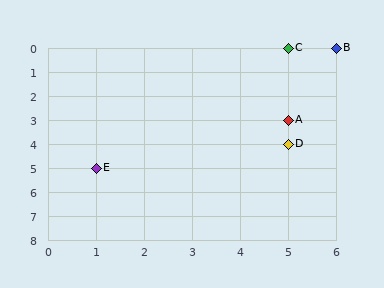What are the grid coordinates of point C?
Point C is at grid coordinates (5, 0).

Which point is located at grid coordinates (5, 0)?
Point C is at (5, 0).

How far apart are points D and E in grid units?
Points D and E are 4 columns and 1 row apart (about 4.1 grid units diagonally).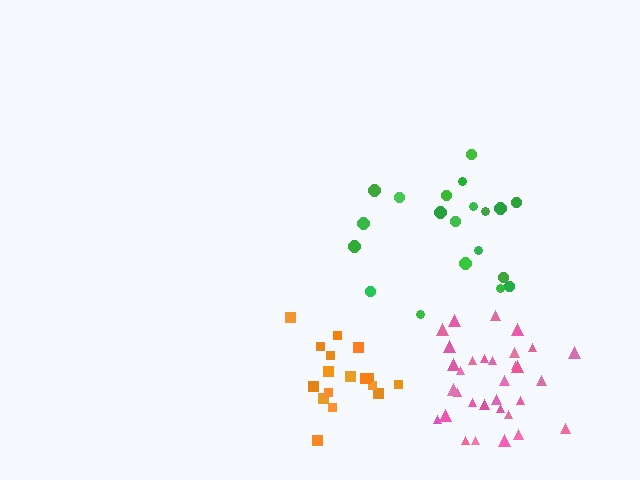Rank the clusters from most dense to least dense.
orange, pink, green.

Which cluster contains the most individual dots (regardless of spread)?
Pink (32).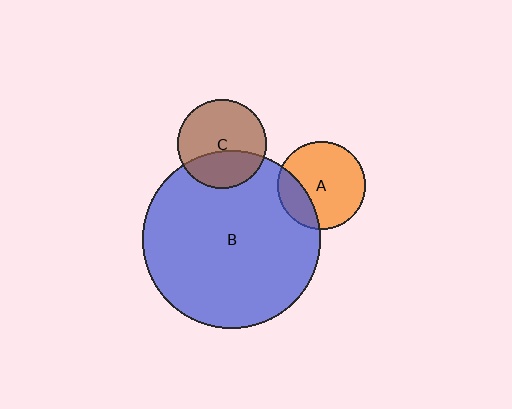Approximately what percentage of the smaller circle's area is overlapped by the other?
Approximately 35%.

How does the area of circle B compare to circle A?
Approximately 4.1 times.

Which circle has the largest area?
Circle B (blue).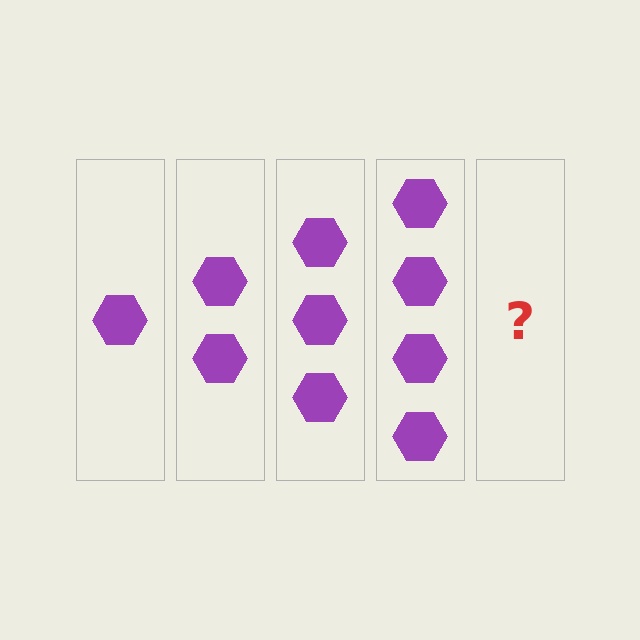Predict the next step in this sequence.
The next step is 5 hexagons.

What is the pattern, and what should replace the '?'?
The pattern is that each step adds one more hexagon. The '?' should be 5 hexagons.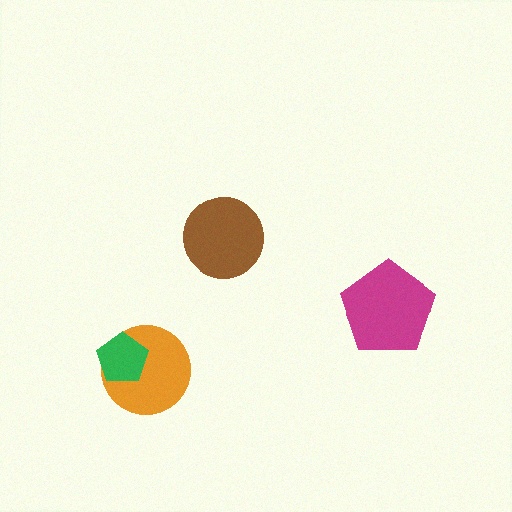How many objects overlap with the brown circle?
0 objects overlap with the brown circle.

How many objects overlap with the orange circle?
1 object overlaps with the orange circle.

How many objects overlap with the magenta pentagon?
0 objects overlap with the magenta pentagon.